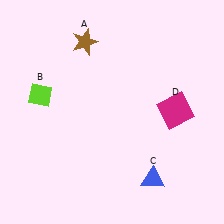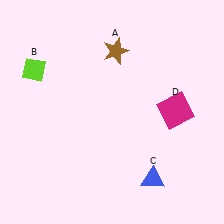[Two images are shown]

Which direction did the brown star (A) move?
The brown star (A) moved right.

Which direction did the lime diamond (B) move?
The lime diamond (B) moved up.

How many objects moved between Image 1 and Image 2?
2 objects moved between the two images.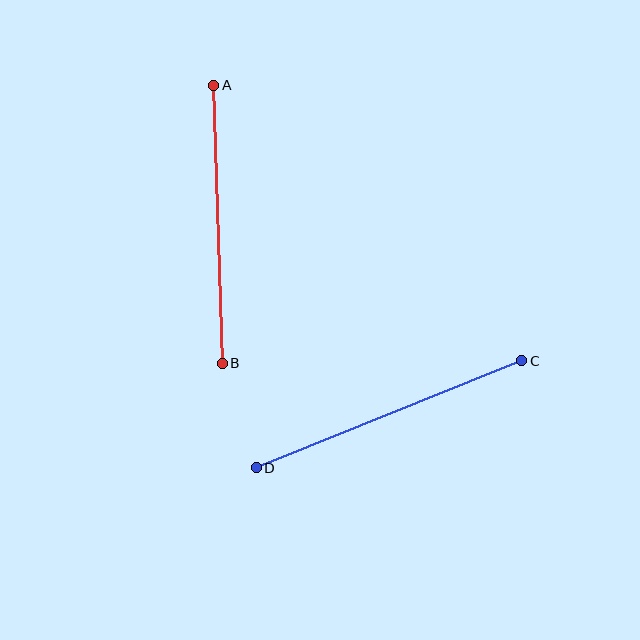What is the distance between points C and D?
The distance is approximately 286 pixels.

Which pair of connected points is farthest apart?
Points C and D are farthest apart.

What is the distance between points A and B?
The distance is approximately 278 pixels.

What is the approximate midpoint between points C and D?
The midpoint is at approximately (389, 414) pixels.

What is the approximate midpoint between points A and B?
The midpoint is at approximately (218, 224) pixels.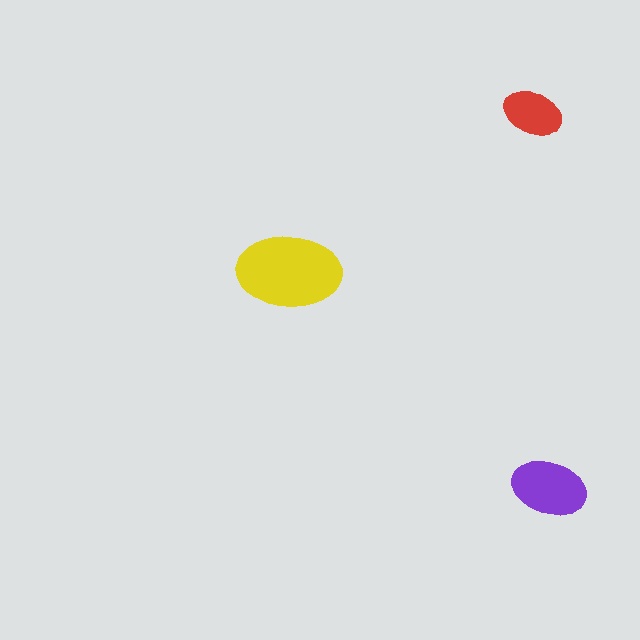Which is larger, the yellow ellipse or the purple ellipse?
The yellow one.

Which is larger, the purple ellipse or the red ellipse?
The purple one.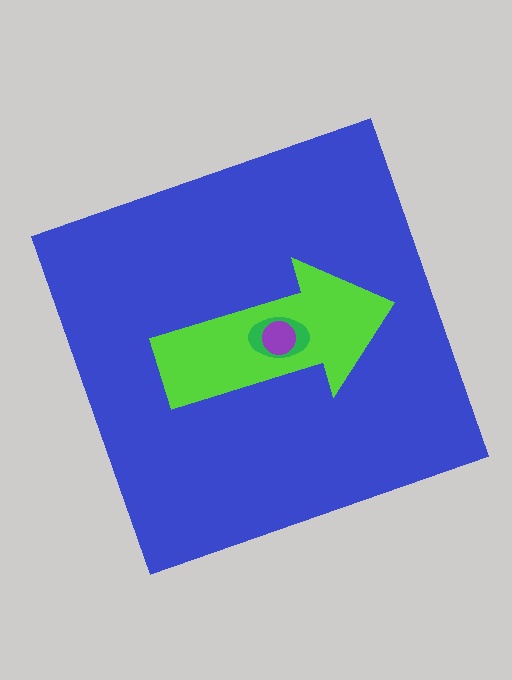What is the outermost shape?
The blue square.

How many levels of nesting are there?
4.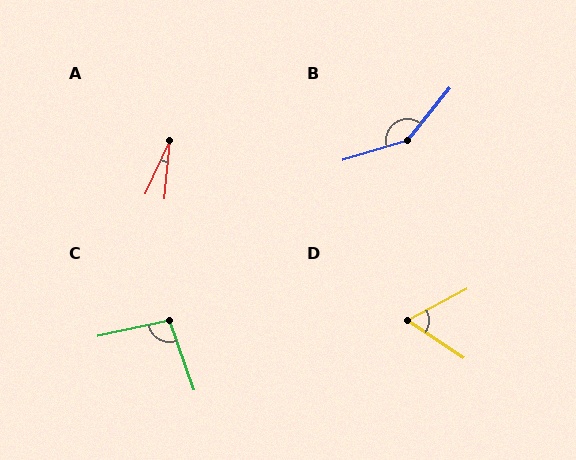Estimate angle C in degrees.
Approximately 97 degrees.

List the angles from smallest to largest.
A (19°), D (62°), C (97°), B (146°).